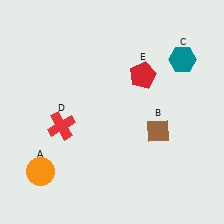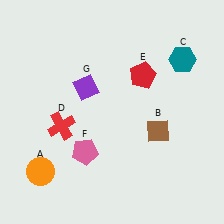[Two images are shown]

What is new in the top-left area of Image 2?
A purple diamond (G) was added in the top-left area of Image 2.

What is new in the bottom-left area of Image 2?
A pink pentagon (F) was added in the bottom-left area of Image 2.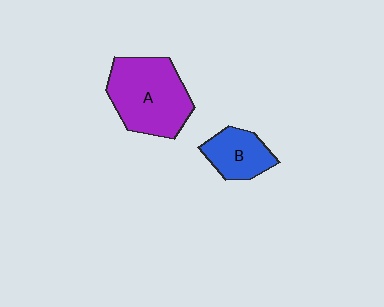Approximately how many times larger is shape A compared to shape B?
Approximately 1.9 times.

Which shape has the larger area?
Shape A (purple).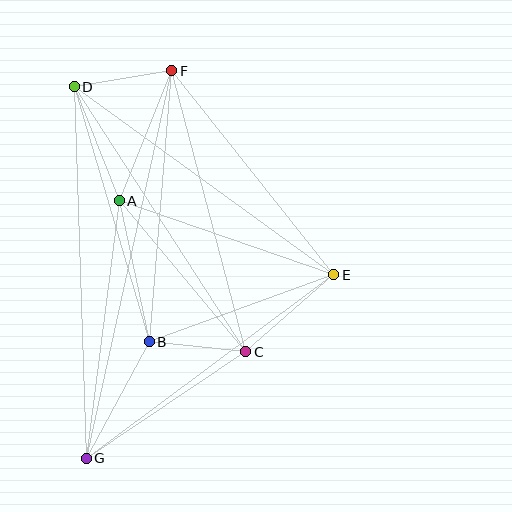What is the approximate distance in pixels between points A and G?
The distance between A and G is approximately 260 pixels.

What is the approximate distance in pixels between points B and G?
The distance between B and G is approximately 132 pixels.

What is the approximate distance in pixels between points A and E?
The distance between A and E is approximately 227 pixels.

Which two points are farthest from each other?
Points F and G are farthest from each other.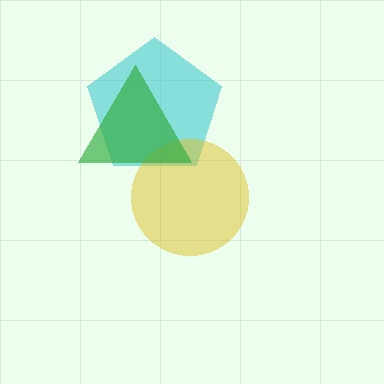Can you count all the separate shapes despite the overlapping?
Yes, there are 3 separate shapes.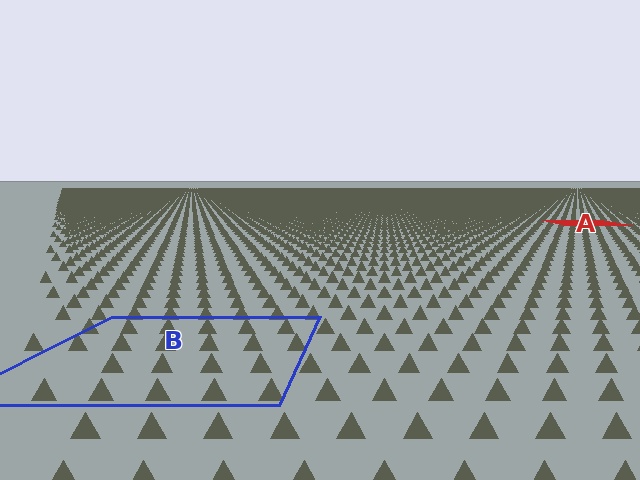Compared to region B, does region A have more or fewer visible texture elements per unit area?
Region A has more texture elements per unit area — they are packed more densely because it is farther away.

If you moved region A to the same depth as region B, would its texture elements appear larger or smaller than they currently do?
They would appear larger. At a closer depth, the same texture elements are projected at a bigger on-screen size.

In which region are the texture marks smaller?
The texture marks are smaller in region A, because it is farther away.